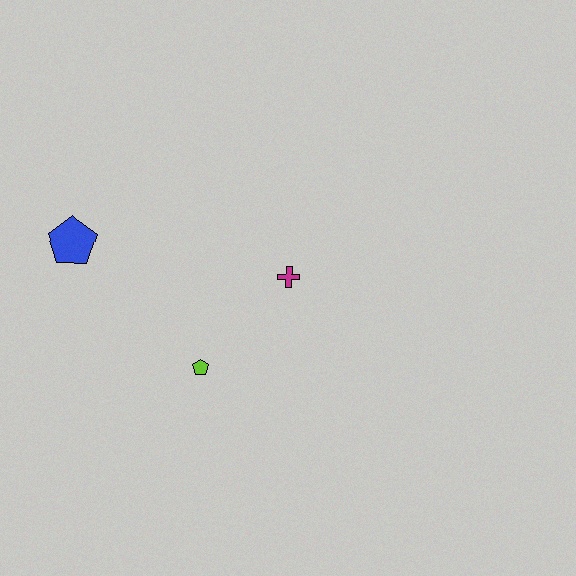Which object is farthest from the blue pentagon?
The magenta cross is farthest from the blue pentagon.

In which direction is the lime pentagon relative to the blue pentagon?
The lime pentagon is to the right of the blue pentagon.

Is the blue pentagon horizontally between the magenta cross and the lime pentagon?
No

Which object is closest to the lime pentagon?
The magenta cross is closest to the lime pentagon.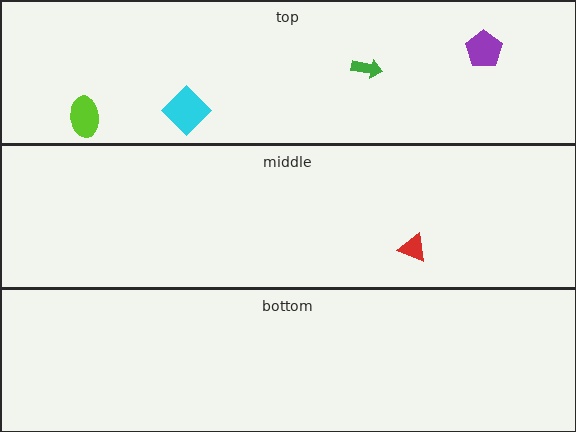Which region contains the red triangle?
The middle region.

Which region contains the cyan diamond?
The top region.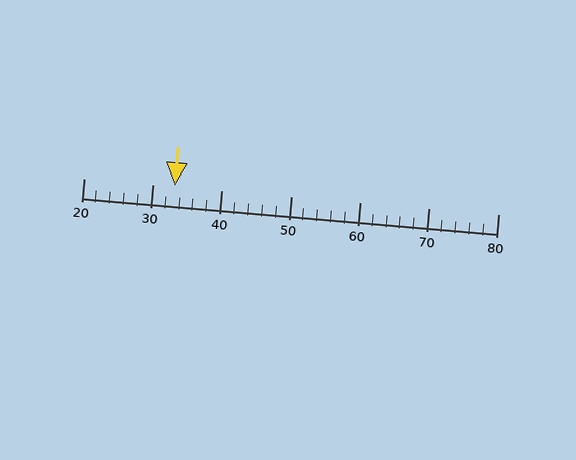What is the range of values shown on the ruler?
The ruler shows values from 20 to 80.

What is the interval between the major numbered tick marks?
The major tick marks are spaced 10 units apart.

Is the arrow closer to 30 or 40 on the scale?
The arrow is closer to 30.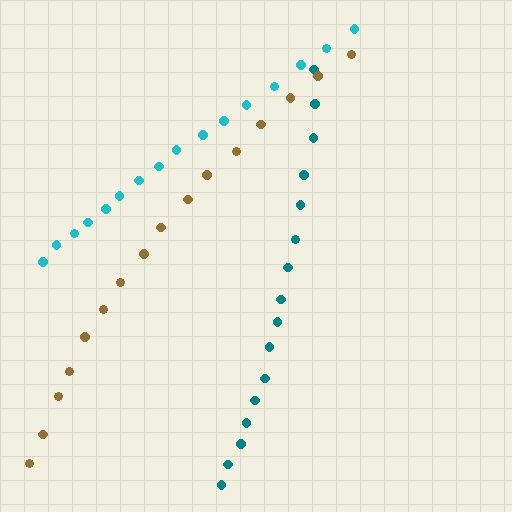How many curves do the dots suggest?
There are 3 distinct paths.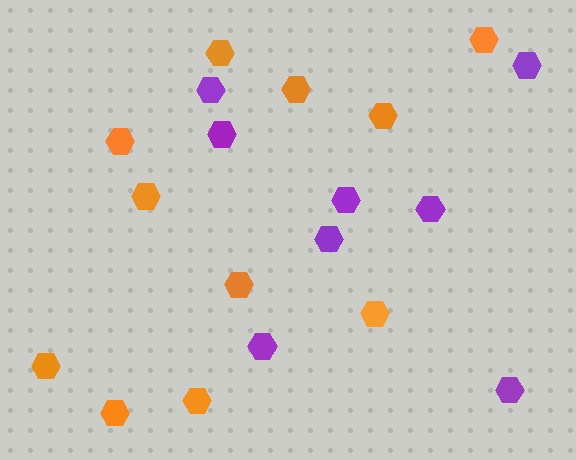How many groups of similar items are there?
There are 2 groups: one group of purple hexagons (8) and one group of orange hexagons (11).